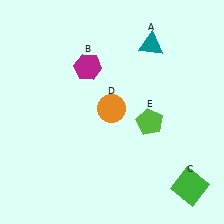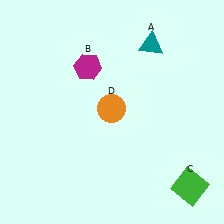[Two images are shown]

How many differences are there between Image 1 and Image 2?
There is 1 difference between the two images.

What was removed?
The lime pentagon (E) was removed in Image 2.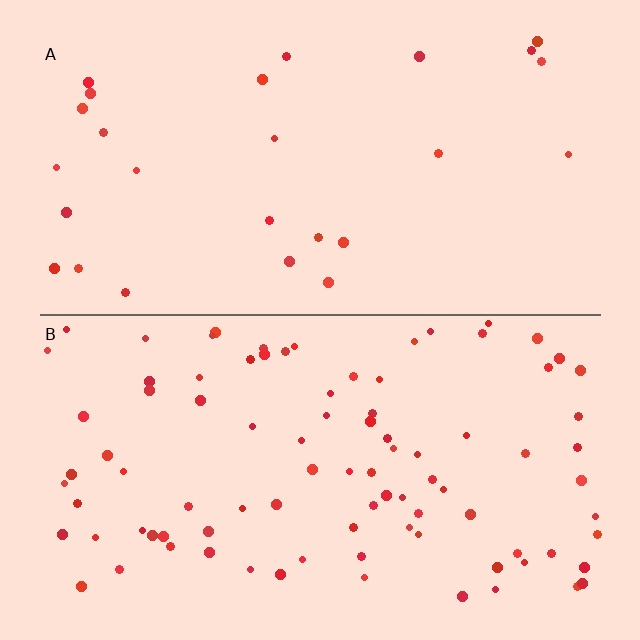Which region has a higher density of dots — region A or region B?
B (the bottom).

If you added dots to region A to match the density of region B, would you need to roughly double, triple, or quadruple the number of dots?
Approximately triple.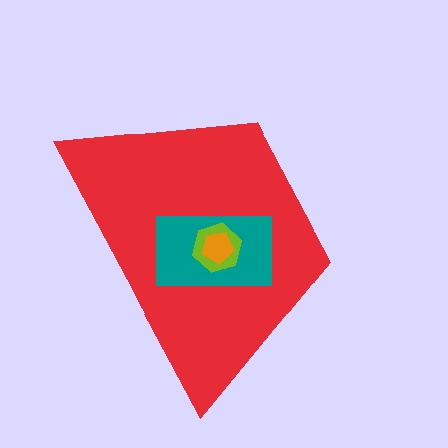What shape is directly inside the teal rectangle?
The lime hexagon.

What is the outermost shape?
The red trapezoid.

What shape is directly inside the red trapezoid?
The teal rectangle.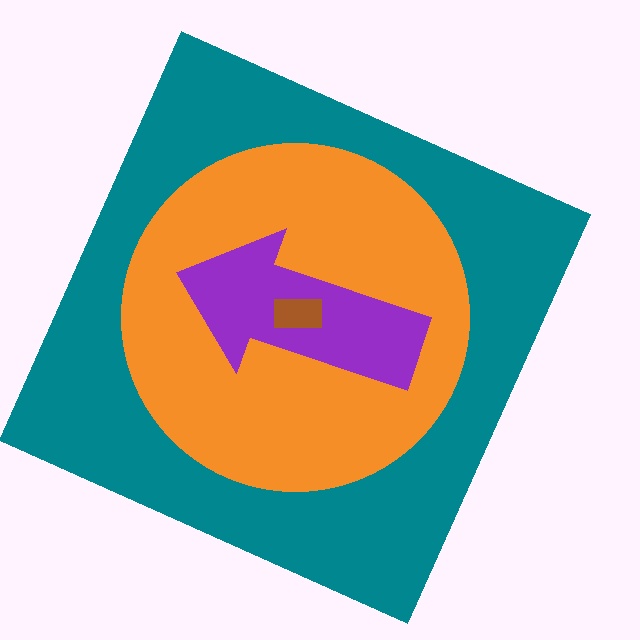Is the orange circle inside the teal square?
Yes.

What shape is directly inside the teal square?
The orange circle.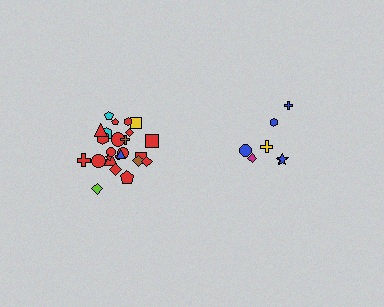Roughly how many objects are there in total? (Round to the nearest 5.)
Roughly 30 objects in total.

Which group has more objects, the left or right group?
The left group.